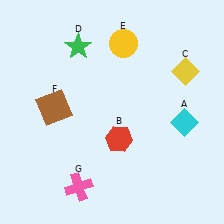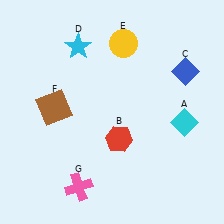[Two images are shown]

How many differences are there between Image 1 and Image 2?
There are 2 differences between the two images.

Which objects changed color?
C changed from yellow to blue. D changed from green to cyan.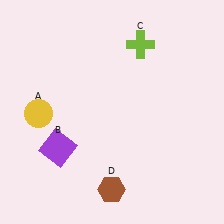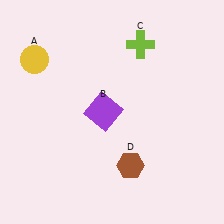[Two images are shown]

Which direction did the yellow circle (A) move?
The yellow circle (A) moved up.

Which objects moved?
The objects that moved are: the yellow circle (A), the purple square (B), the brown hexagon (D).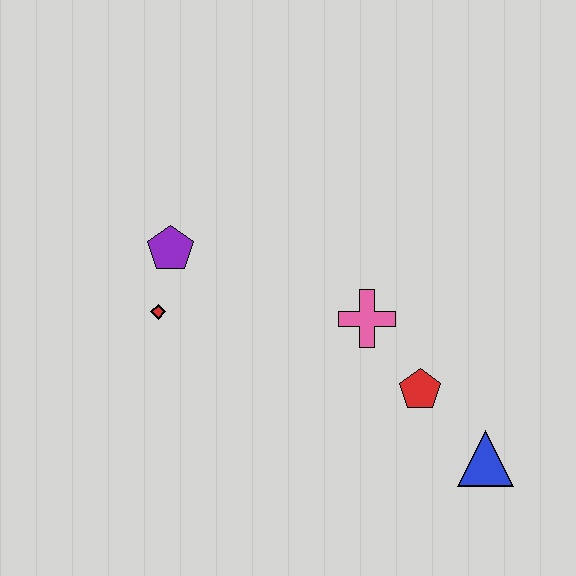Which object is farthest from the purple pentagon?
The blue triangle is farthest from the purple pentagon.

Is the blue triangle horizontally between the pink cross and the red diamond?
No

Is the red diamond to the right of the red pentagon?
No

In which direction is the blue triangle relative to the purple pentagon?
The blue triangle is to the right of the purple pentagon.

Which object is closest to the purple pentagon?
The red diamond is closest to the purple pentagon.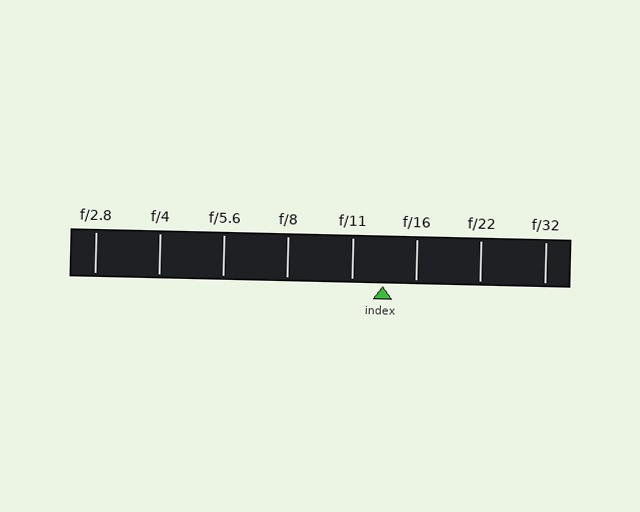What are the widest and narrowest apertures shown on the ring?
The widest aperture shown is f/2.8 and the narrowest is f/32.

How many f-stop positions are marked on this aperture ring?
There are 8 f-stop positions marked.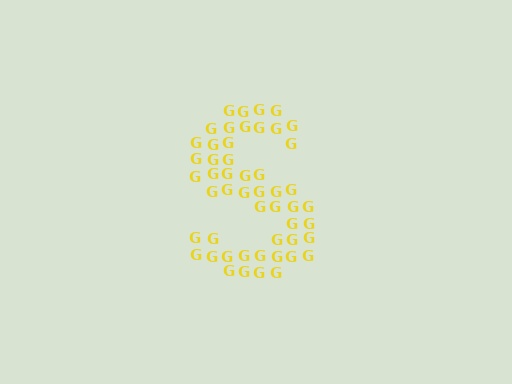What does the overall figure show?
The overall figure shows the letter S.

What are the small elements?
The small elements are letter G's.